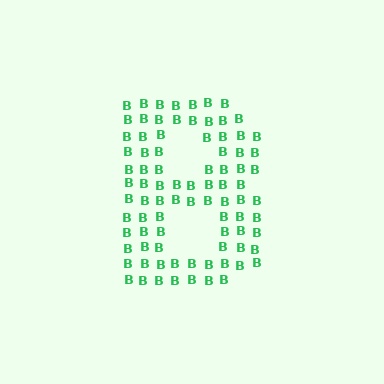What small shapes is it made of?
It is made of small letter B's.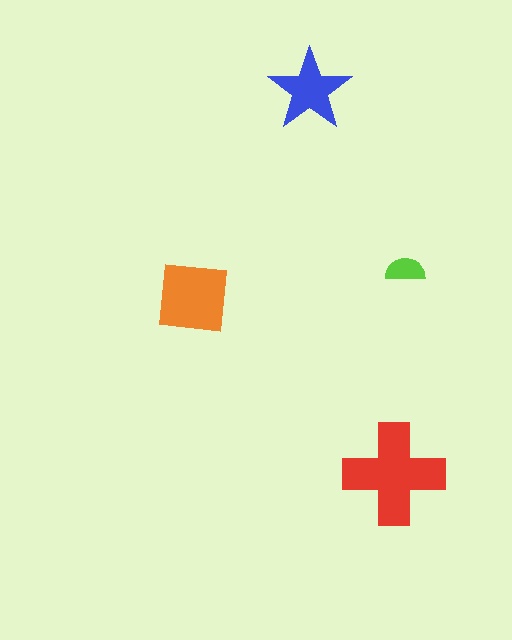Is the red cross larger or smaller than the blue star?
Larger.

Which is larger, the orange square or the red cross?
The red cross.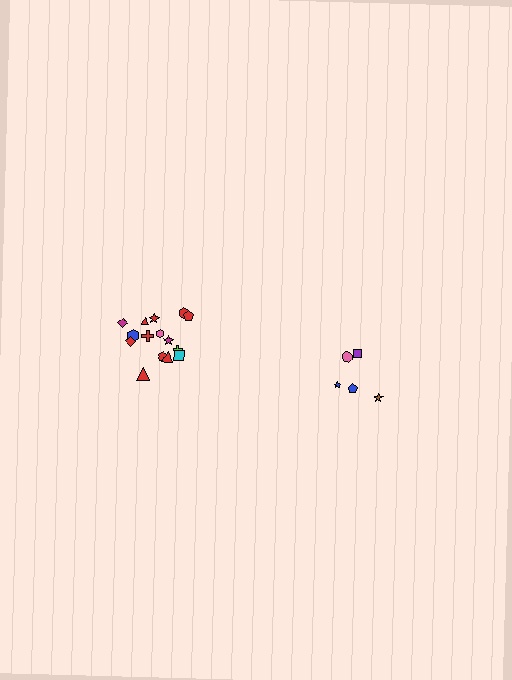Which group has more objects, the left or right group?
The left group.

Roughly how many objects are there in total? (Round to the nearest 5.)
Roughly 20 objects in total.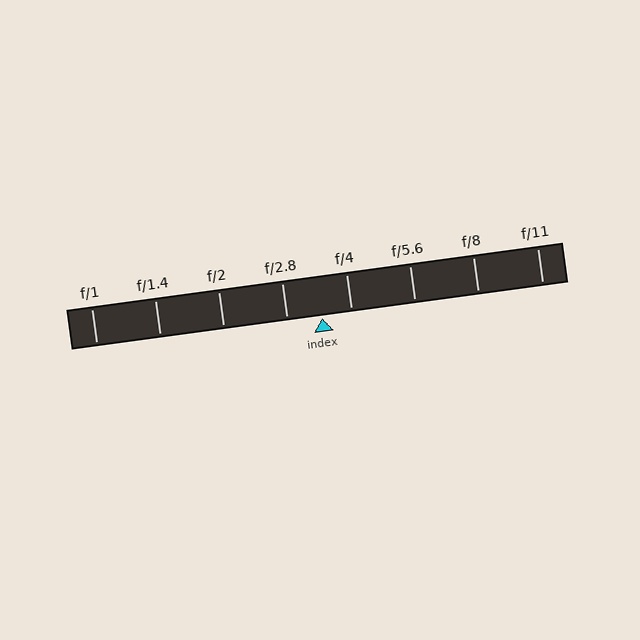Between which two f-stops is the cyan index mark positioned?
The index mark is between f/2.8 and f/4.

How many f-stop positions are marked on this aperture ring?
There are 8 f-stop positions marked.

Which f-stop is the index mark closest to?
The index mark is closest to f/4.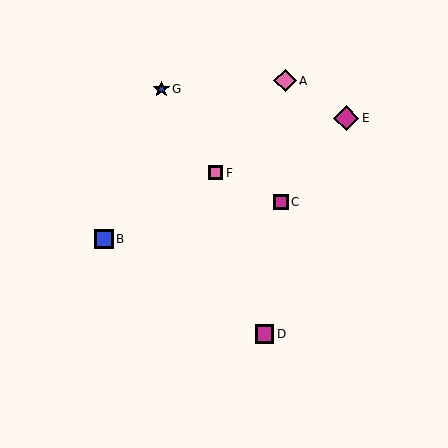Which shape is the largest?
The magenta diamond (labeled E) is the largest.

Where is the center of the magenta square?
The center of the magenta square is at (265, 334).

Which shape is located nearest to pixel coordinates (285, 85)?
The pink diamond (labeled A) at (285, 81) is nearest to that location.